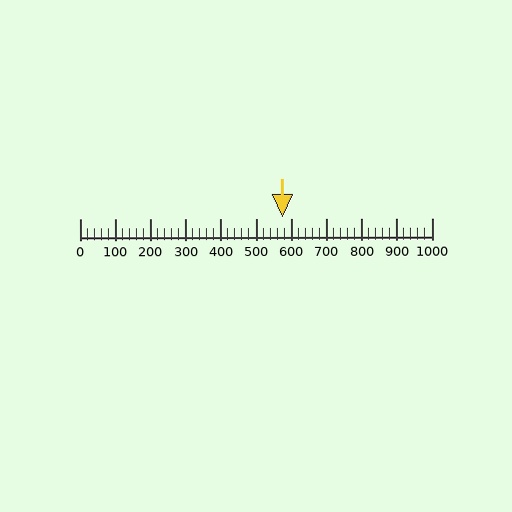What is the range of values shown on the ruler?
The ruler shows values from 0 to 1000.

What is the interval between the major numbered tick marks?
The major tick marks are spaced 100 units apart.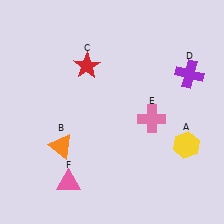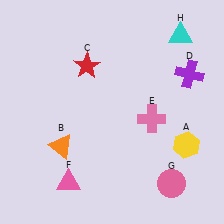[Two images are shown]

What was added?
A pink circle (G), a cyan triangle (H) were added in Image 2.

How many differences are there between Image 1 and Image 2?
There are 2 differences between the two images.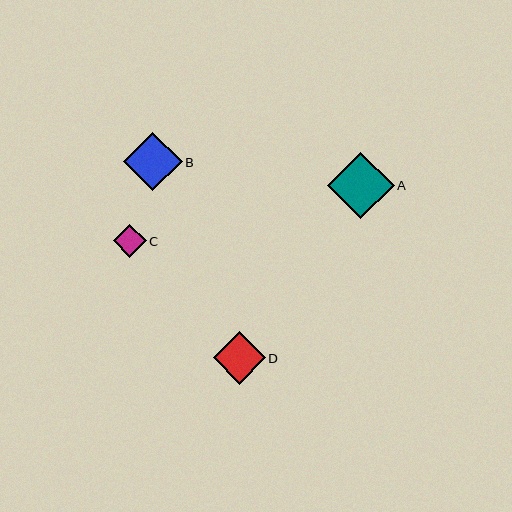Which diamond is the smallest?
Diamond C is the smallest with a size of approximately 33 pixels.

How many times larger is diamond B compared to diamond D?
Diamond B is approximately 1.1 times the size of diamond D.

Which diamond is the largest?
Diamond A is the largest with a size of approximately 66 pixels.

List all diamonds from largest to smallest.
From largest to smallest: A, B, D, C.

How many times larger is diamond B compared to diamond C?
Diamond B is approximately 1.8 times the size of diamond C.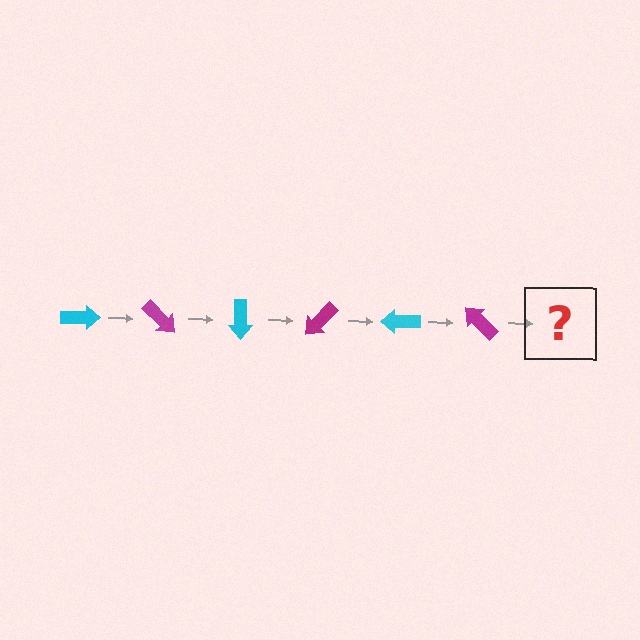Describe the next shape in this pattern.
It should be a cyan arrow, rotated 270 degrees from the start.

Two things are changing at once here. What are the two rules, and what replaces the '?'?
The two rules are that it rotates 45 degrees each step and the color cycles through cyan and magenta. The '?' should be a cyan arrow, rotated 270 degrees from the start.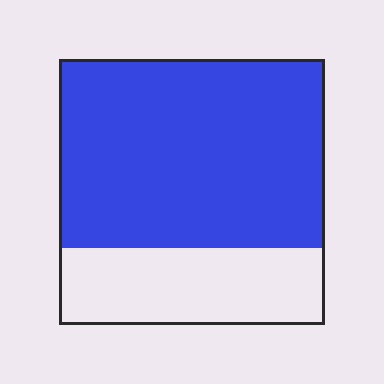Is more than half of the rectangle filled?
Yes.